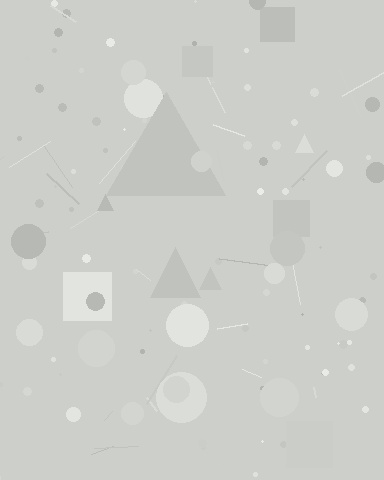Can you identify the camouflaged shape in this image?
The camouflaged shape is a triangle.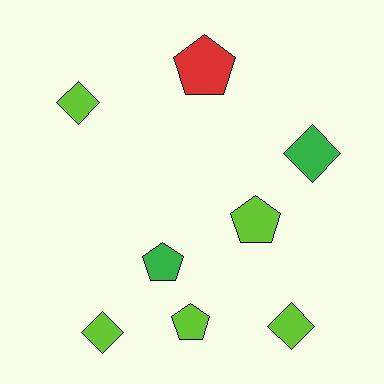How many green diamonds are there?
There is 1 green diamond.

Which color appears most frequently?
Lime, with 5 objects.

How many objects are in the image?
There are 8 objects.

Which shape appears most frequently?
Diamond, with 4 objects.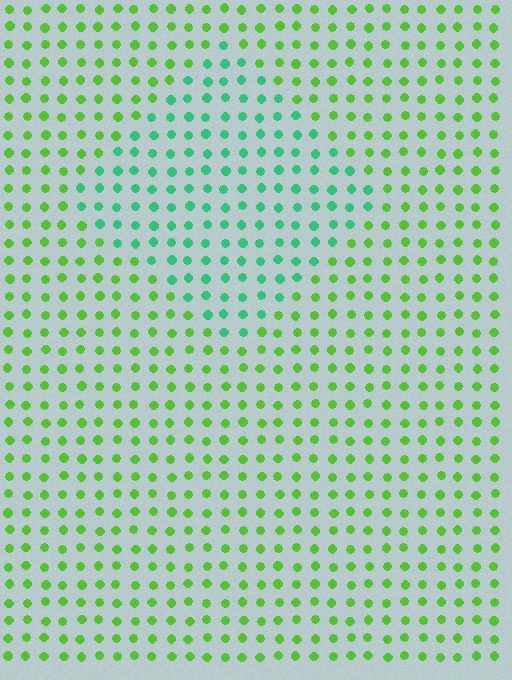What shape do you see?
I see a diamond.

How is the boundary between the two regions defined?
The boundary is defined purely by a slight shift in hue (about 46 degrees). Spacing, size, and orientation are identical on both sides.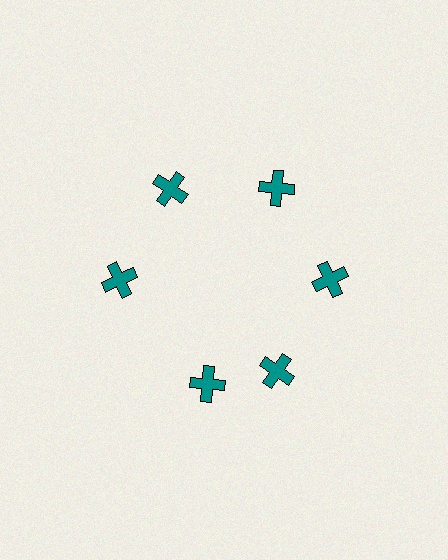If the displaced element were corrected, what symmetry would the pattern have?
It would have 6-fold rotational symmetry — the pattern would map onto itself every 60 degrees.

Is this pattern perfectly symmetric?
No. The 6 teal crosses are arranged in a ring, but one element near the 7 o'clock position is rotated out of alignment along the ring, breaking the 6-fold rotational symmetry.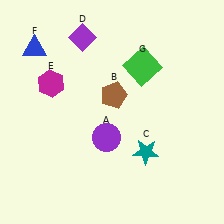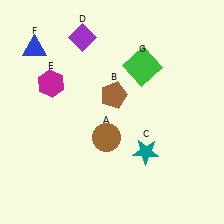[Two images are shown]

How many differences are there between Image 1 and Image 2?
There is 1 difference between the two images.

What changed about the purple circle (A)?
In Image 1, A is purple. In Image 2, it changed to brown.